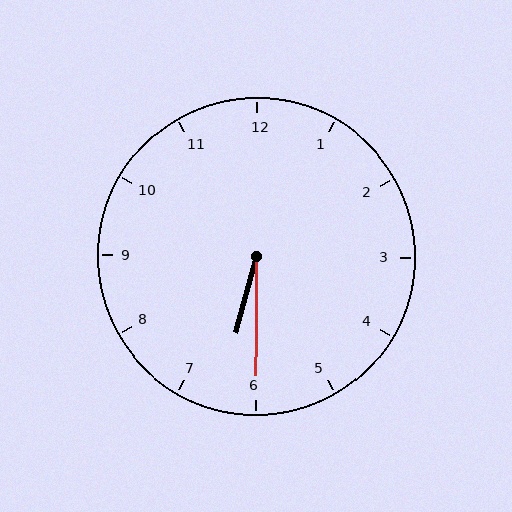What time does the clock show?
6:30.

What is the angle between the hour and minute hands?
Approximately 15 degrees.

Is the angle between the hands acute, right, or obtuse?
It is acute.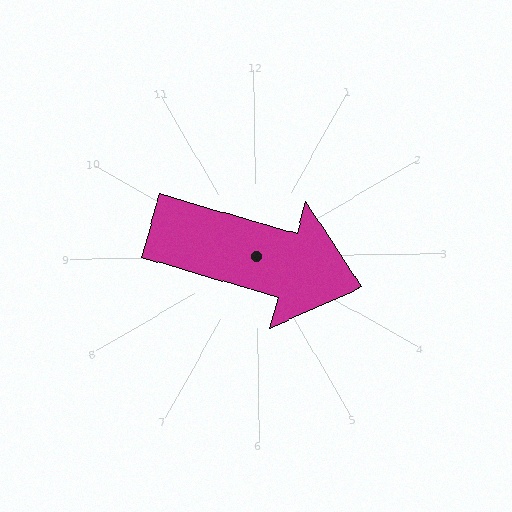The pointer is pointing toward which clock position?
Roughly 4 o'clock.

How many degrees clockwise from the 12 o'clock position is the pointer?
Approximately 107 degrees.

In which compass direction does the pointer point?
East.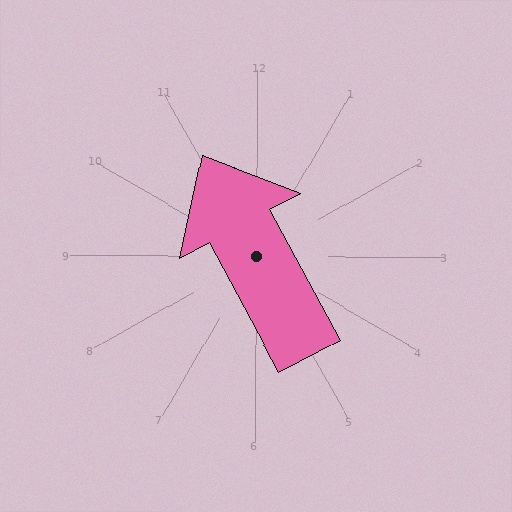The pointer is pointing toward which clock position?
Roughly 11 o'clock.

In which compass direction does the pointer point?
Northwest.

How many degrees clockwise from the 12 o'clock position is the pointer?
Approximately 332 degrees.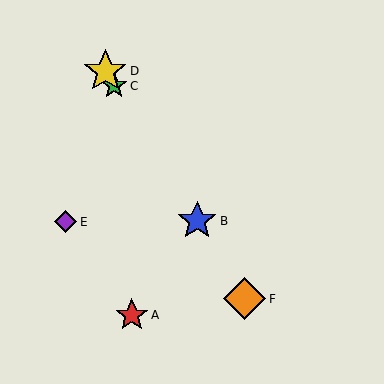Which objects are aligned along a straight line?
Objects B, C, D, F are aligned along a straight line.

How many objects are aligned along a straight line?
4 objects (B, C, D, F) are aligned along a straight line.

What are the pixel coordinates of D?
Object D is at (105, 71).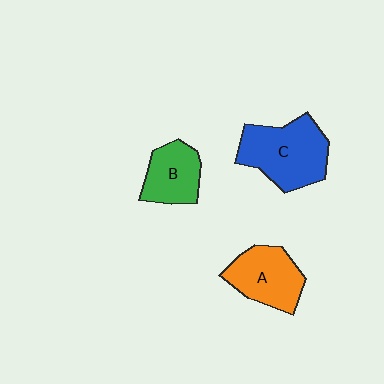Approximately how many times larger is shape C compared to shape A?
Approximately 1.3 times.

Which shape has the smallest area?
Shape B (green).